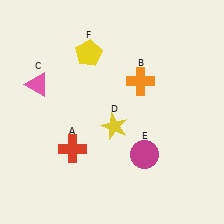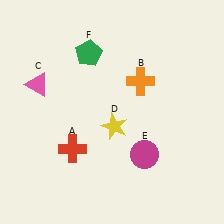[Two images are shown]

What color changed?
The pentagon (F) changed from yellow in Image 1 to green in Image 2.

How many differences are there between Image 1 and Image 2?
There is 1 difference between the two images.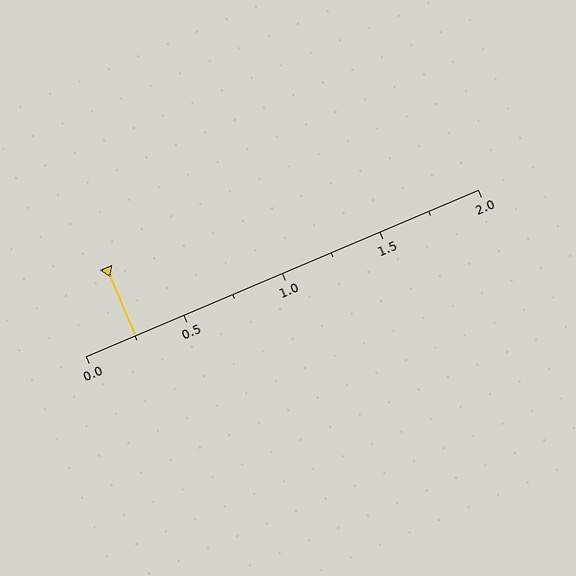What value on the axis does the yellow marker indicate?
The marker indicates approximately 0.25.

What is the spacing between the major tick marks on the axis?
The major ticks are spaced 0.5 apart.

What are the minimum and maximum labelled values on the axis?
The axis runs from 0.0 to 2.0.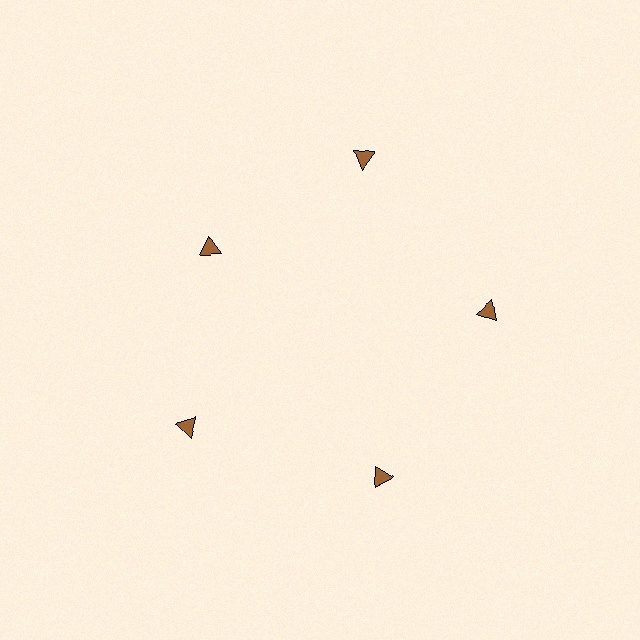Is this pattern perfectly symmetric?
No. The 5 brown triangles are arranged in a ring, but one element near the 10 o'clock position is pulled inward toward the center, breaking the 5-fold rotational symmetry.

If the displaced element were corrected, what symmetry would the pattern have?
It would have 5-fold rotational symmetry — the pattern would map onto itself every 72 degrees.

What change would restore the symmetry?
The symmetry would be restored by moving it outward, back onto the ring so that all 5 triangles sit at equal angles and equal distance from the center.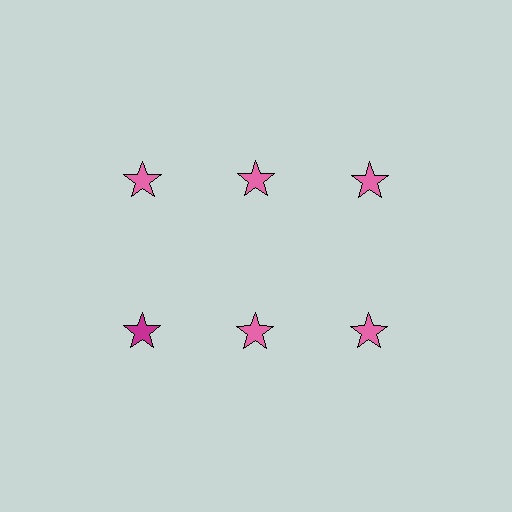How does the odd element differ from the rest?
It has a different color: magenta instead of pink.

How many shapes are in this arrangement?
There are 6 shapes arranged in a grid pattern.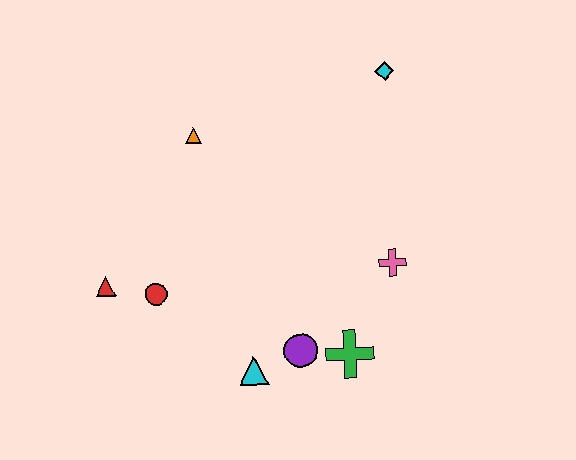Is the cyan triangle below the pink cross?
Yes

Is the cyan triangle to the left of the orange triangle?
No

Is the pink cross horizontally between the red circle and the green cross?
No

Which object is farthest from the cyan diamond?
The red triangle is farthest from the cyan diamond.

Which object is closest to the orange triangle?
The red circle is closest to the orange triangle.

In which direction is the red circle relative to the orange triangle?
The red circle is below the orange triangle.